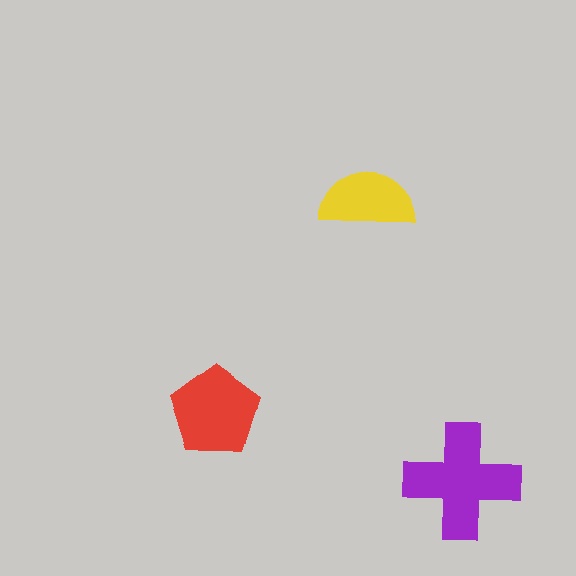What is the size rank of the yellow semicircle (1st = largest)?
3rd.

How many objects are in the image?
There are 3 objects in the image.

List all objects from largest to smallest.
The purple cross, the red pentagon, the yellow semicircle.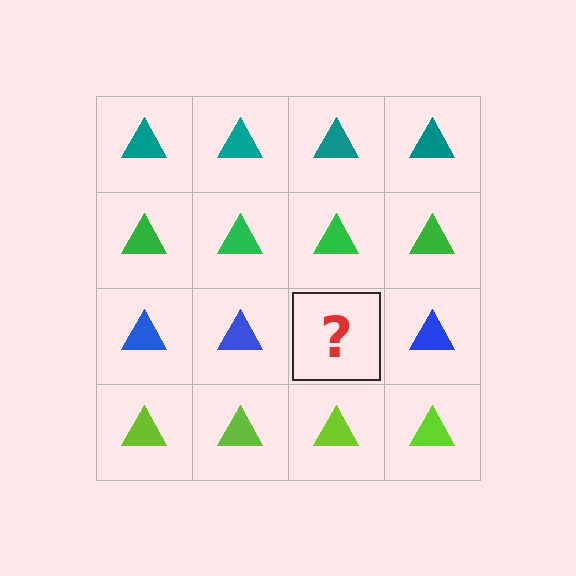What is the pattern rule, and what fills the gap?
The rule is that each row has a consistent color. The gap should be filled with a blue triangle.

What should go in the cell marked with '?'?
The missing cell should contain a blue triangle.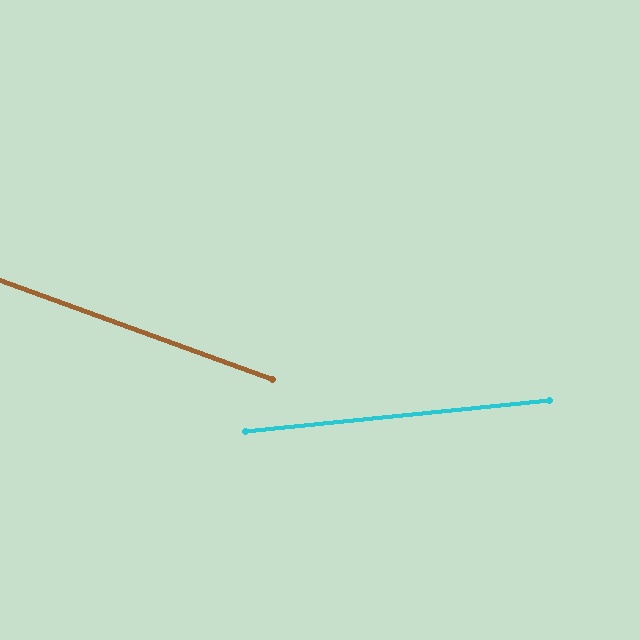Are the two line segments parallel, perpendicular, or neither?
Neither parallel nor perpendicular — they differ by about 26°.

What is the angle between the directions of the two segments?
Approximately 26 degrees.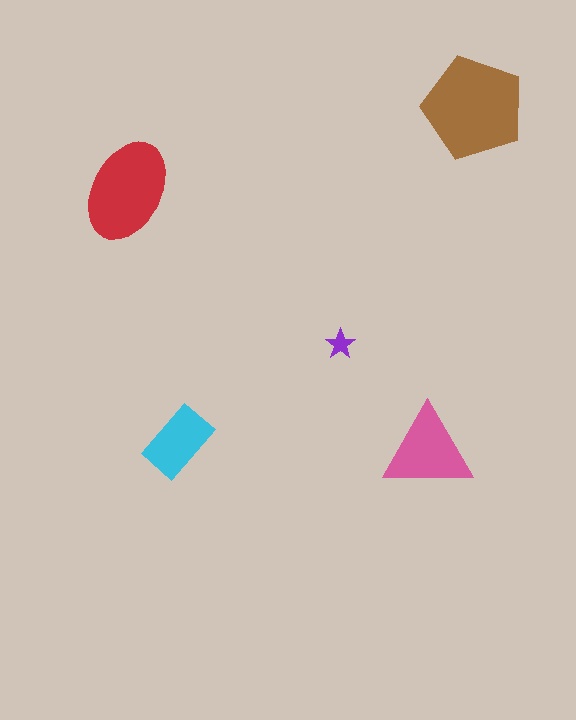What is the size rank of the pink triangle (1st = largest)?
3rd.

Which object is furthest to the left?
The red ellipse is leftmost.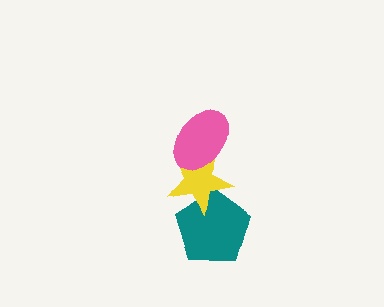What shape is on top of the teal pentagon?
The yellow star is on top of the teal pentagon.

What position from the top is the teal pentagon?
The teal pentagon is 3rd from the top.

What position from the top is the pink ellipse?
The pink ellipse is 1st from the top.